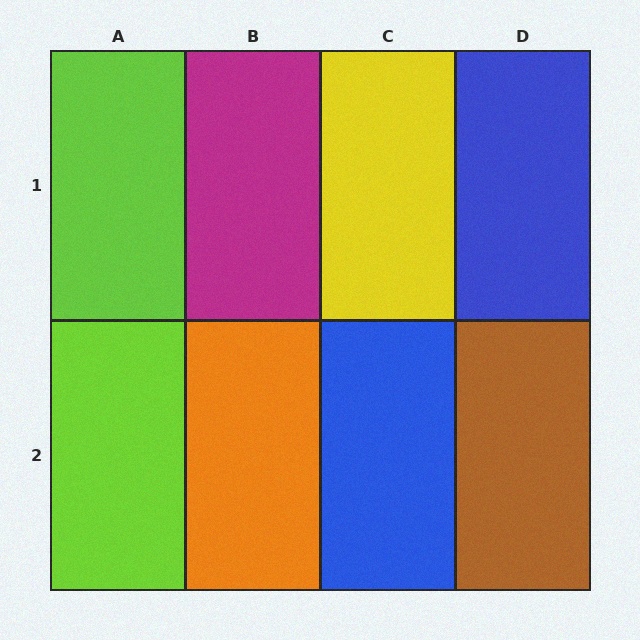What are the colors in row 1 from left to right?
Lime, magenta, yellow, blue.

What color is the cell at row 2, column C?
Blue.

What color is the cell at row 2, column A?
Lime.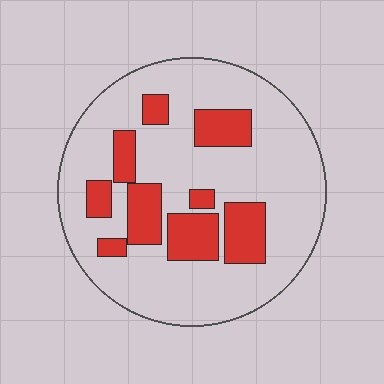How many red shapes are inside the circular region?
9.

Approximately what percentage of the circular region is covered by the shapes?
Approximately 25%.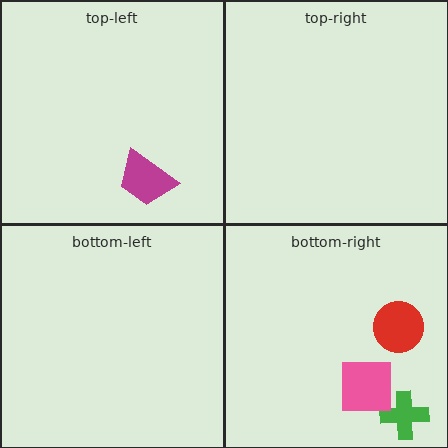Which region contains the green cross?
The bottom-right region.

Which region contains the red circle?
The bottom-right region.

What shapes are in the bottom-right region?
The green cross, the pink square, the red circle.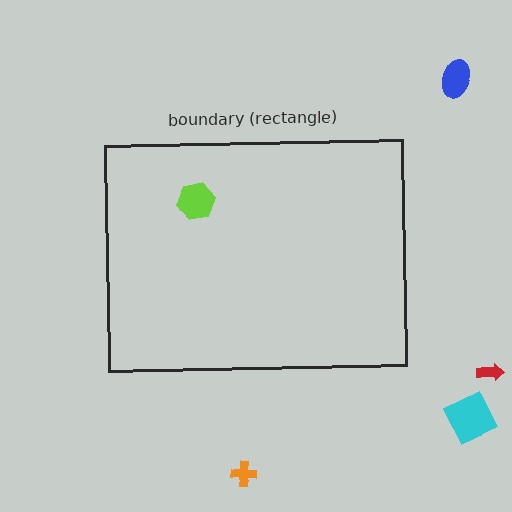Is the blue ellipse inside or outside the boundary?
Outside.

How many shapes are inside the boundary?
1 inside, 4 outside.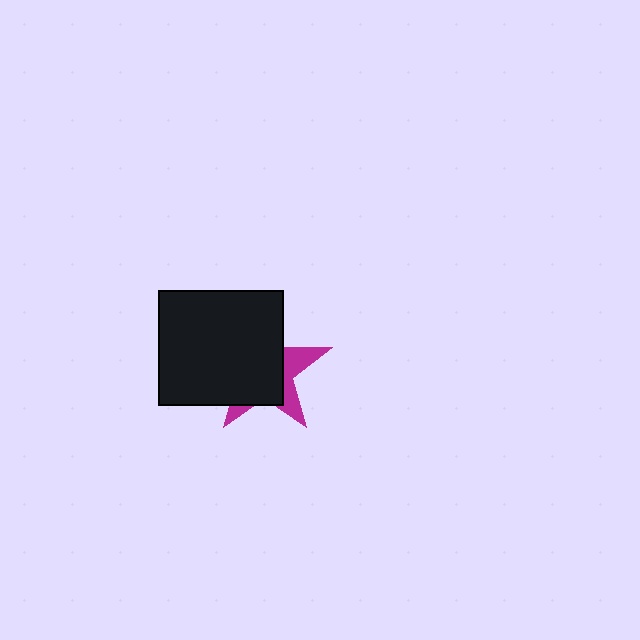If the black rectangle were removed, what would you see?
You would see the complete magenta star.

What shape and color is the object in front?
The object in front is a black rectangle.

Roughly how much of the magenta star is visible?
A small part of it is visible (roughly 31%).